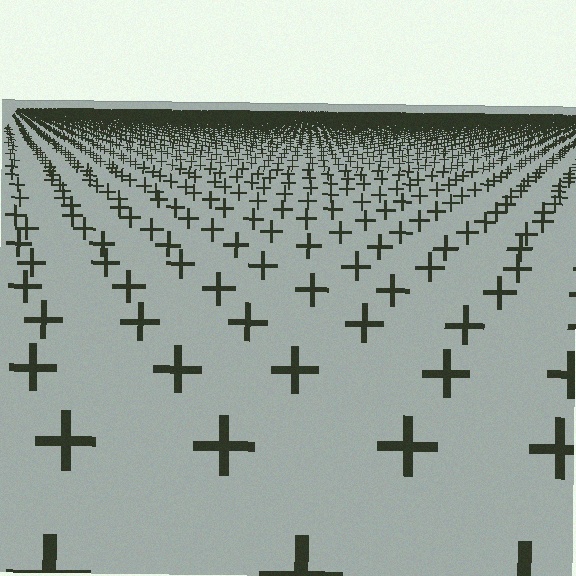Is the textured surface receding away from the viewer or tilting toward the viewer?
The surface is receding away from the viewer. Texture elements get smaller and denser toward the top.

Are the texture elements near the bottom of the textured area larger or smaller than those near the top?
Larger. Near the bottom, elements are closer to the viewer and appear at a bigger on-screen size.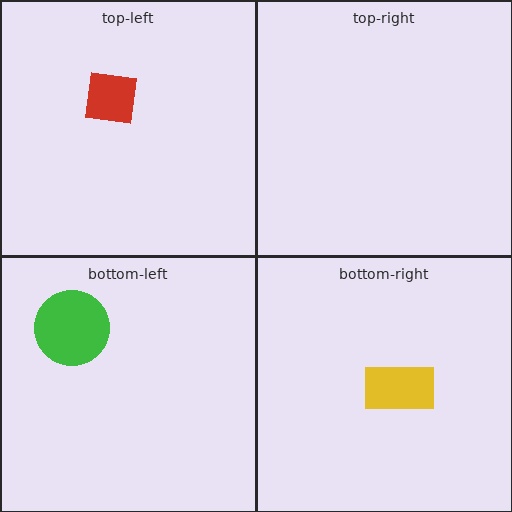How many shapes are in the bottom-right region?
1.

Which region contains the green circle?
The bottom-left region.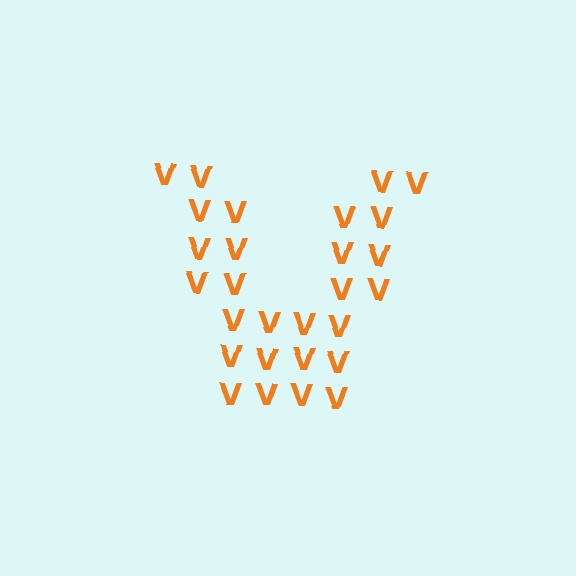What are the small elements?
The small elements are letter V's.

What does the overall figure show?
The overall figure shows the letter V.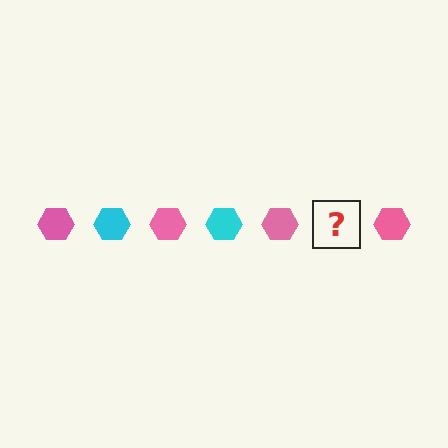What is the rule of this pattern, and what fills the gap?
The rule is that the pattern cycles through pink, cyan hexagons. The gap should be filled with a cyan hexagon.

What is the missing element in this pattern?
The missing element is a cyan hexagon.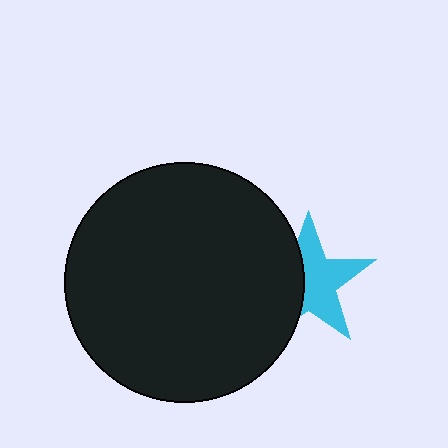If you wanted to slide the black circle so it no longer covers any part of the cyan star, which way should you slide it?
Slide it left — that is the most direct way to separate the two shapes.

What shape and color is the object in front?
The object in front is a black circle.